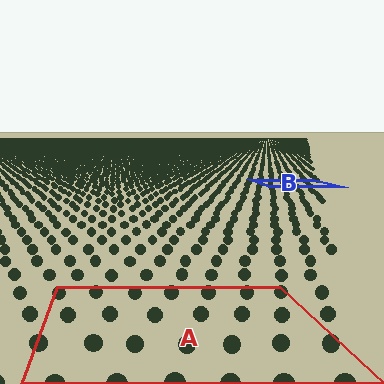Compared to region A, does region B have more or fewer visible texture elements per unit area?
Region B has more texture elements per unit area — they are packed more densely because it is farther away.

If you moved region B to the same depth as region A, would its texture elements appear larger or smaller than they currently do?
They would appear larger. At a closer depth, the same texture elements are projected at a bigger on-screen size.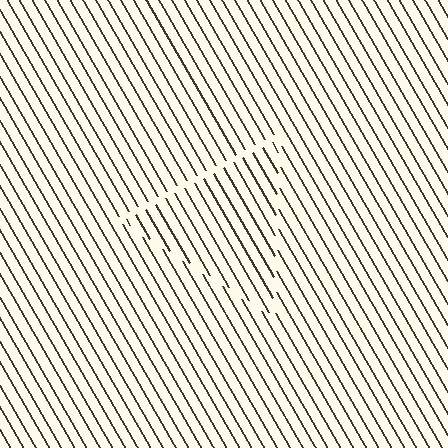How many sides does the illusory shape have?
3 sides — the line-ends trace a triangle.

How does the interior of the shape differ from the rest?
The interior of the shape contains the same grating, shifted by half a period — the contour is defined by the phase discontinuity where line-ends from the inner and outer gratings abut.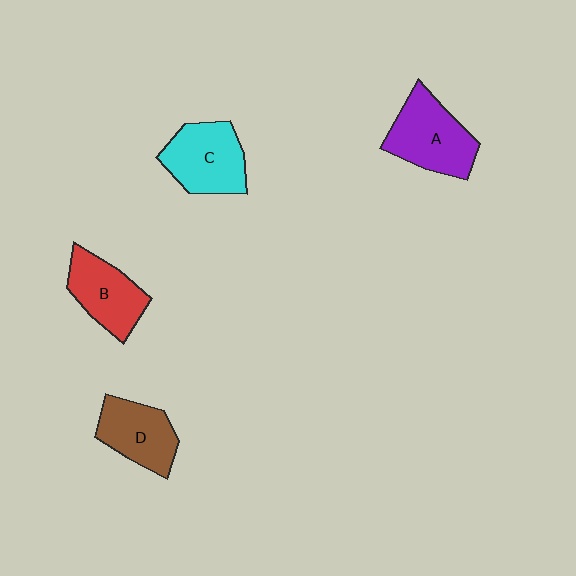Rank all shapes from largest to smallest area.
From largest to smallest: A (purple), C (cyan), B (red), D (brown).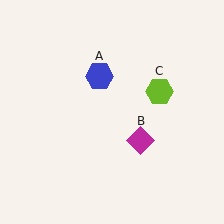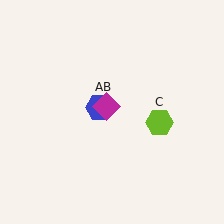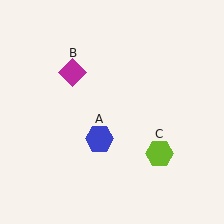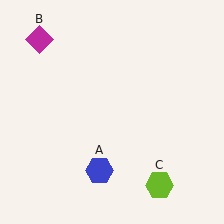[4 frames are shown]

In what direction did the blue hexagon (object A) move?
The blue hexagon (object A) moved down.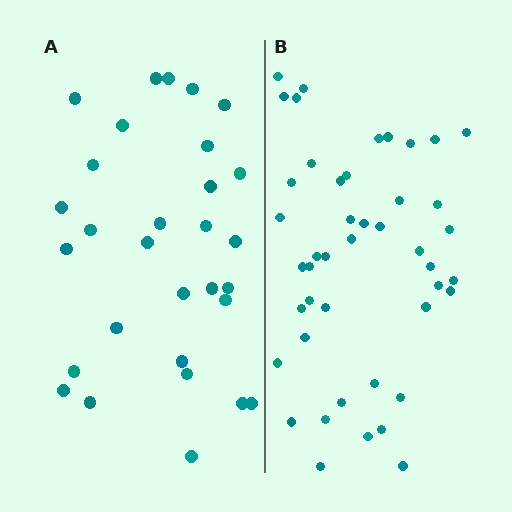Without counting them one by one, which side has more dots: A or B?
Region B (the right region) has more dots.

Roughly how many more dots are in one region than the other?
Region B has approximately 15 more dots than region A.